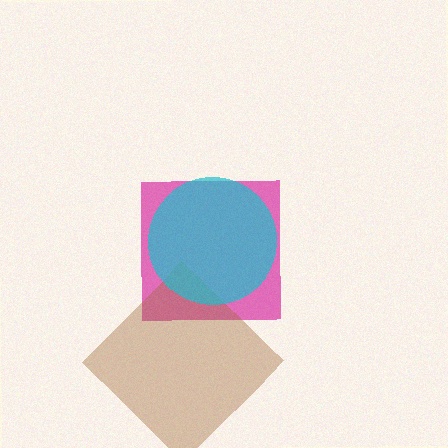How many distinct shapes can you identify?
There are 3 distinct shapes: a magenta square, a brown diamond, a cyan circle.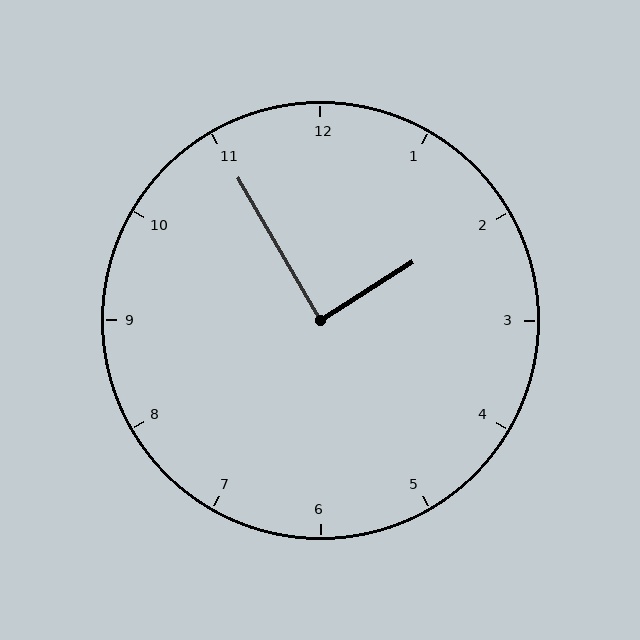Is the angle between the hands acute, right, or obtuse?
It is right.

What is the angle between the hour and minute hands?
Approximately 88 degrees.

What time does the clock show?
1:55.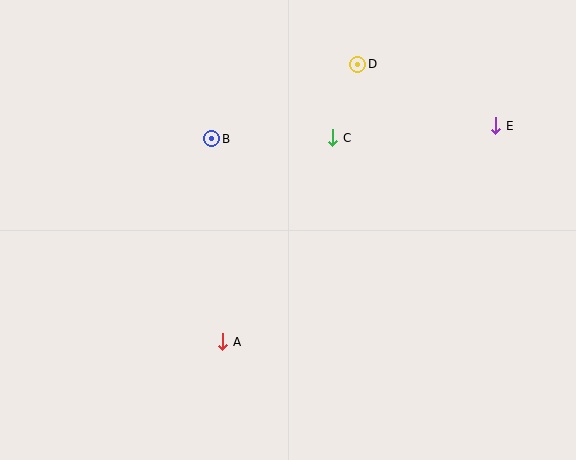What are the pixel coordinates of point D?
Point D is at (358, 64).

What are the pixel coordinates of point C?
Point C is at (333, 138).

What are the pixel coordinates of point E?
Point E is at (496, 126).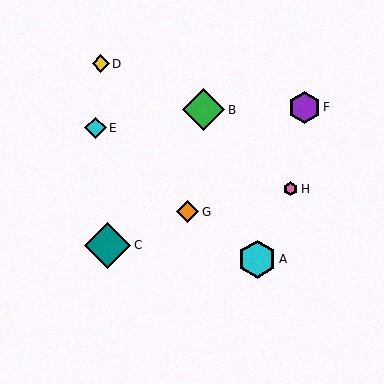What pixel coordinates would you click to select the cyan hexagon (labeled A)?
Click at (257, 259) to select the cyan hexagon A.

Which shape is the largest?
The teal diamond (labeled C) is the largest.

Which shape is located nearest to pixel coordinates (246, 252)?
The cyan hexagon (labeled A) at (257, 259) is nearest to that location.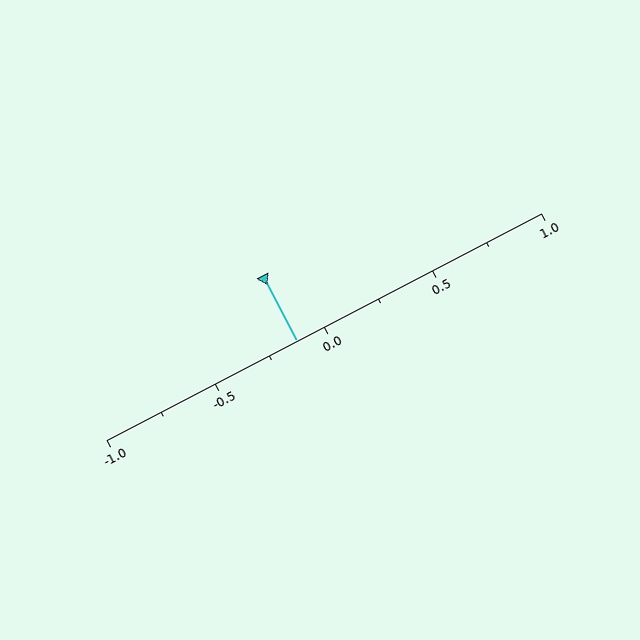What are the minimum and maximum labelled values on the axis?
The axis runs from -1.0 to 1.0.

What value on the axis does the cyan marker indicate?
The marker indicates approximately -0.12.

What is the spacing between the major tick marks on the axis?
The major ticks are spaced 0.5 apart.